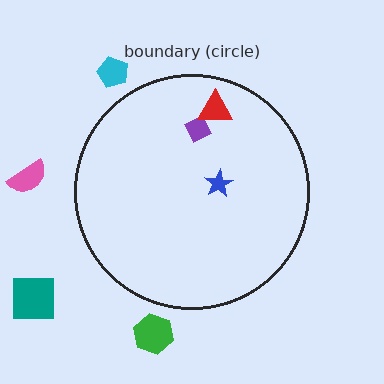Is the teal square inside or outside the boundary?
Outside.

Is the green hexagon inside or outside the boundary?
Outside.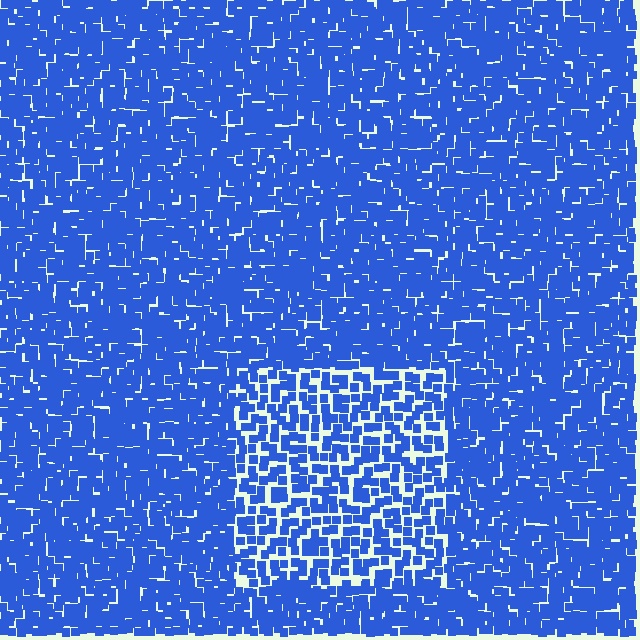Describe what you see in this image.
The image contains small blue elements arranged at two different densities. A rectangle-shaped region is visible where the elements are less densely packed than the surrounding area.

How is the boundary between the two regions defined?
The boundary is defined by a change in element density (approximately 1.7x ratio). All elements are the same color, size, and shape.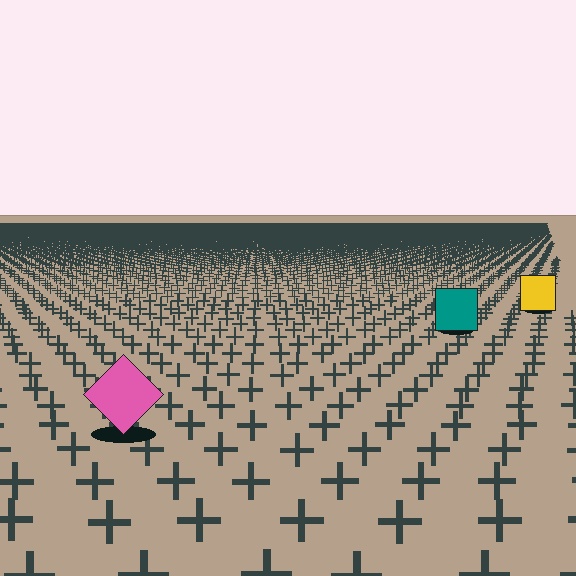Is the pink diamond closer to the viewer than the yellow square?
Yes. The pink diamond is closer — you can tell from the texture gradient: the ground texture is coarser near it.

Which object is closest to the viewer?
The pink diamond is closest. The texture marks near it are larger and more spread out.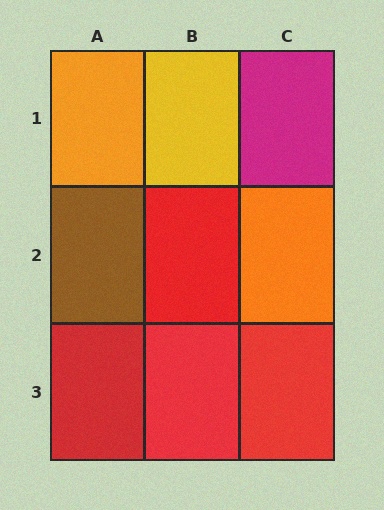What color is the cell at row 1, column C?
Magenta.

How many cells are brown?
1 cell is brown.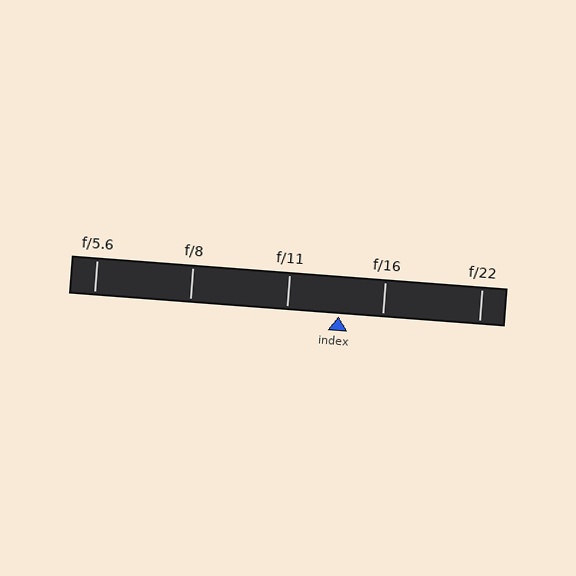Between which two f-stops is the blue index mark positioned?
The index mark is between f/11 and f/16.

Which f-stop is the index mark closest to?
The index mark is closest to f/16.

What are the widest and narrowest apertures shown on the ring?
The widest aperture shown is f/5.6 and the narrowest is f/22.